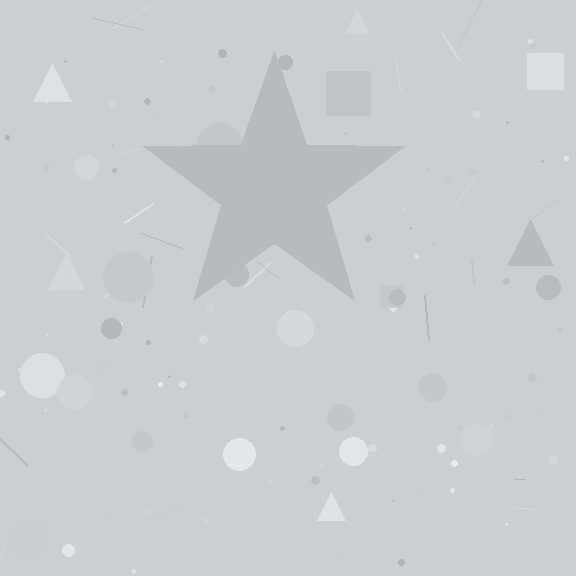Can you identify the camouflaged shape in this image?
The camouflaged shape is a star.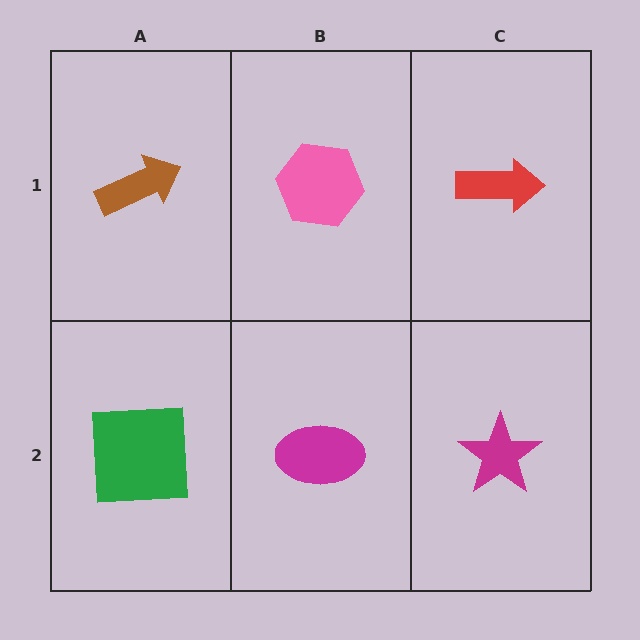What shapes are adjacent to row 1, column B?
A magenta ellipse (row 2, column B), a brown arrow (row 1, column A), a red arrow (row 1, column C).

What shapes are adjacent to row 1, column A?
A green square (row 2, column A), a pink hexagon (row 1, column B).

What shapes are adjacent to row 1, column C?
A magenta star (row 2, column C), a pink hexagon (row 1, column B).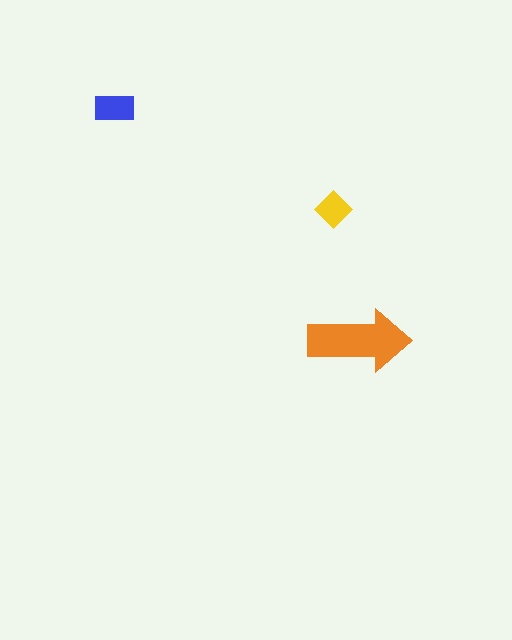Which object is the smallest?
The yellow diamond.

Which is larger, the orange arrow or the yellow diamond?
The orange arrow.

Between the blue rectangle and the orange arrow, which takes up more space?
The orange arrow.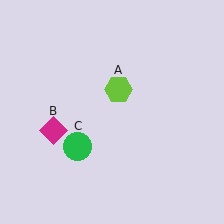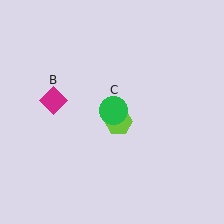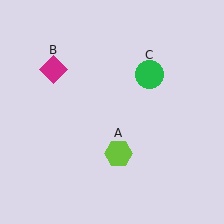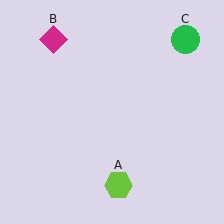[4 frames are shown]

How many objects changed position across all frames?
3 objects changed position: lime hexagon (object A), magenta diamond (object B), green circle (object C).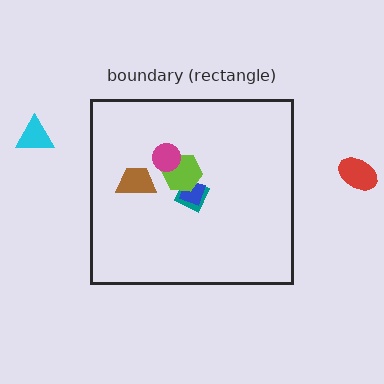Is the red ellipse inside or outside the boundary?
Outside.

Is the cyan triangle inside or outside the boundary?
Outside.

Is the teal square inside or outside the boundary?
Inside.